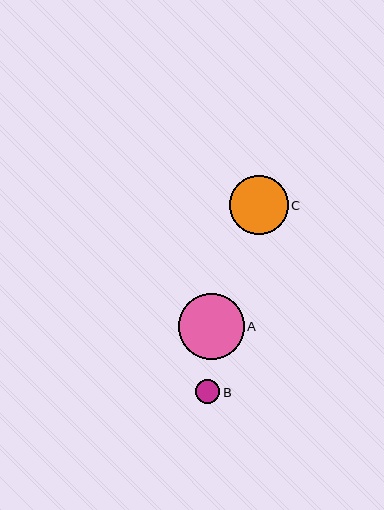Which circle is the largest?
Circle A is the largest with a size of approximately 66 pixels.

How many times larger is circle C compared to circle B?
Circle C is approximately 2.5 times the size of circle B.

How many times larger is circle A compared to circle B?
Circle A is approximately 2.8 times the size of circle B.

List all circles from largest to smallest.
From largest to smallest: A, C, B.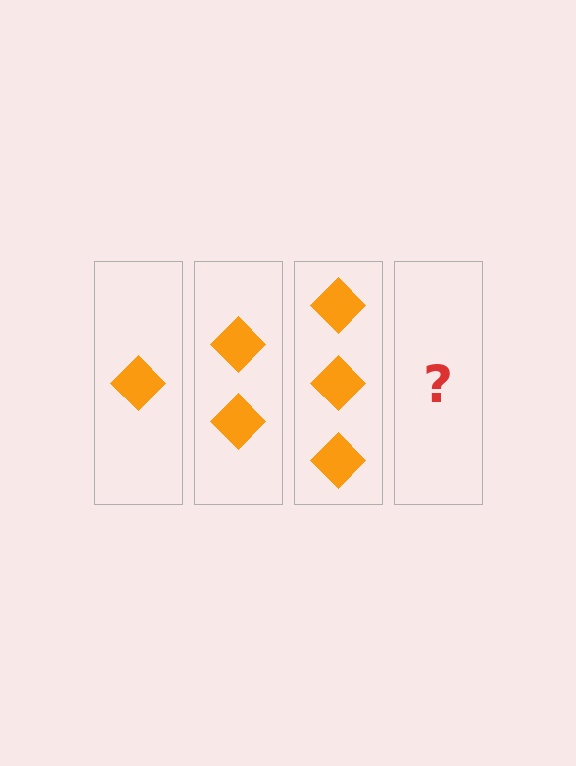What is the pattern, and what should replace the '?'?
The pattern is that each step adds one more diamond. The '?' should be 4 diamonds.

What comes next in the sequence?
The next element should be 4 diamonds.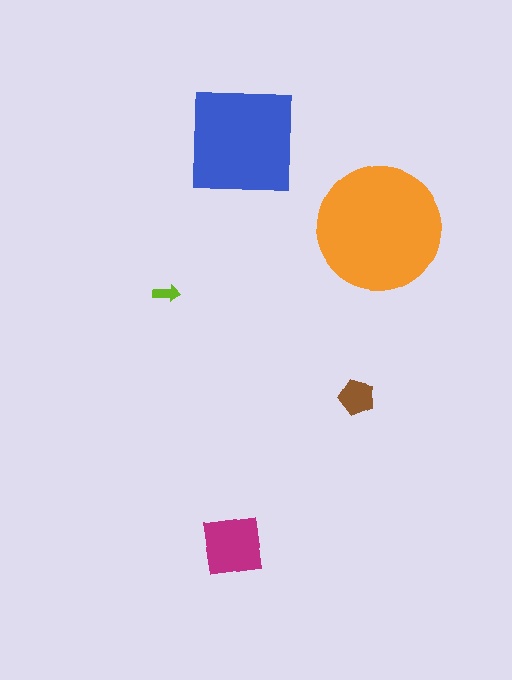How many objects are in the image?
There are 5 objects in the image.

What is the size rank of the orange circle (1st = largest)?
1st.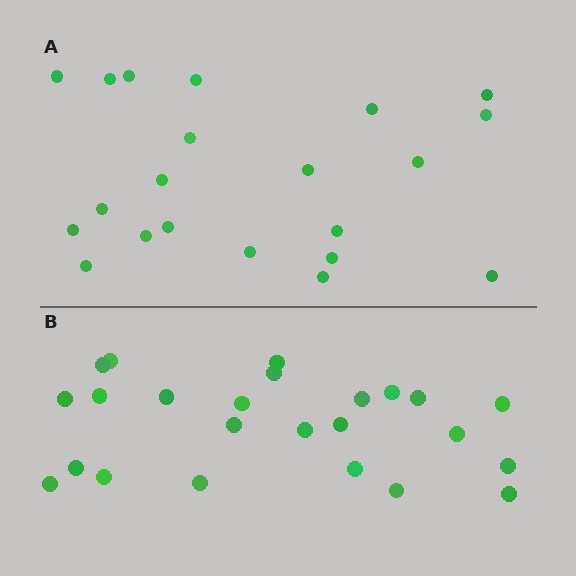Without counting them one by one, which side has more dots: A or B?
Region B (the bottom region) has more dots.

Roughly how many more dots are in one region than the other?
Region B has just a few more — roughly 2 or 3 more dots than region A.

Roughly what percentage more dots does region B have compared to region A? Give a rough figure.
About 15% more.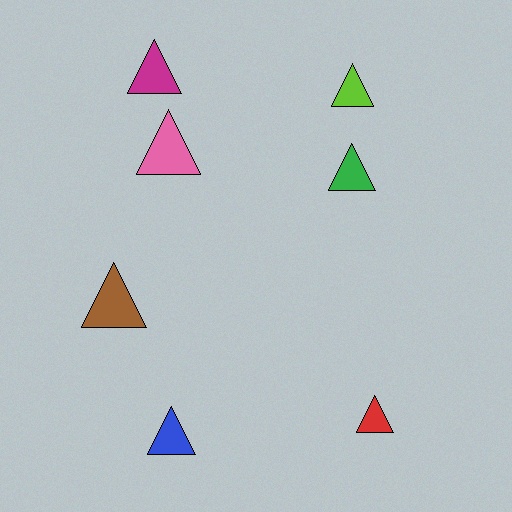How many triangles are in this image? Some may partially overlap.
There are 7 triangles.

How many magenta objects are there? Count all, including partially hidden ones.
There is 1 magenta object.